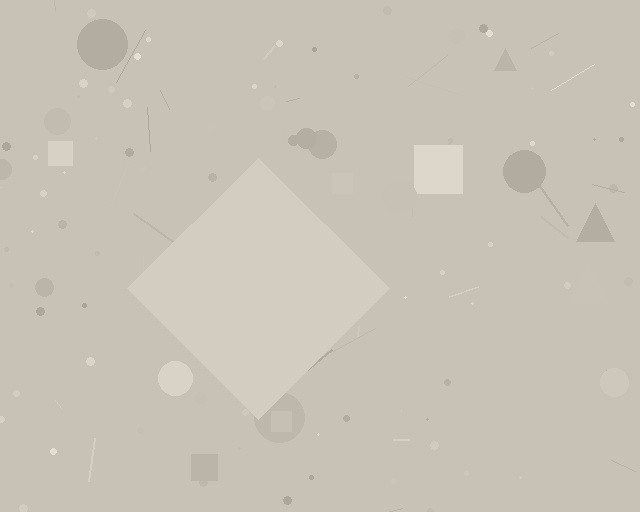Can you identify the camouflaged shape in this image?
The camouflaged shape is a diamond.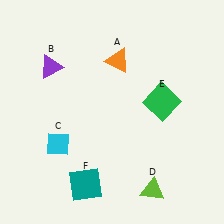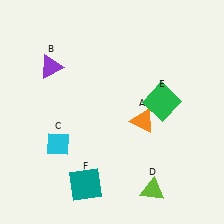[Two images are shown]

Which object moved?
The orange triangle (A) moved down.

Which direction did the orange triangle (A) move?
The orange triangle (A) moved down.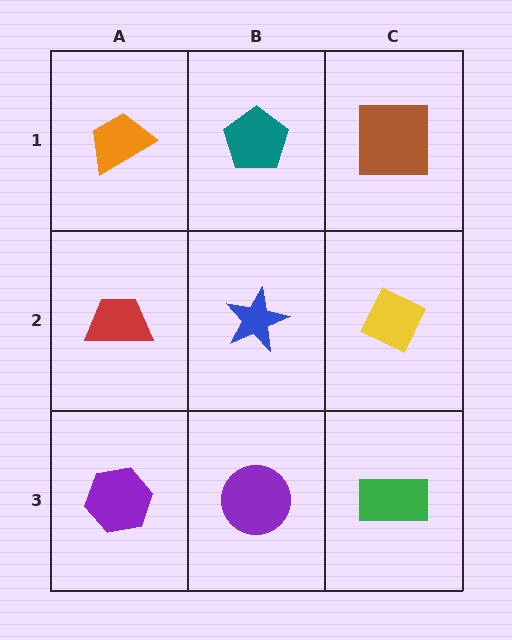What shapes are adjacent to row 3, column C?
A yellow diamond (row 2, column C), a purple circle (row 3, column B).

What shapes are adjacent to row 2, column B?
A teal pentagon (row 1, column B), a purple circle (row 3, column B), a red trapezoid (row 2, column A), a yellow diamond (row 2, column C).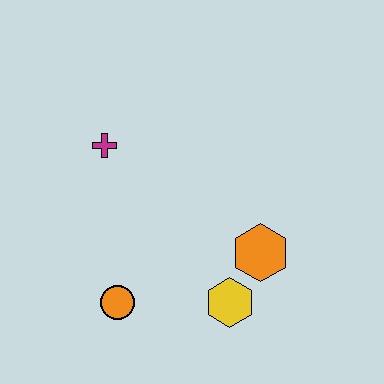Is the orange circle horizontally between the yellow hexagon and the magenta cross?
Yes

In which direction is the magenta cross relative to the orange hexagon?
The magenta cross is to the left of the orange hexagon.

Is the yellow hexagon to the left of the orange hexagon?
Yes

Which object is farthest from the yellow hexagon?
The magenta cross is farthest from the yellow hexagon.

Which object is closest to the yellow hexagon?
The orange hexagon is closest to the yellow hexagon.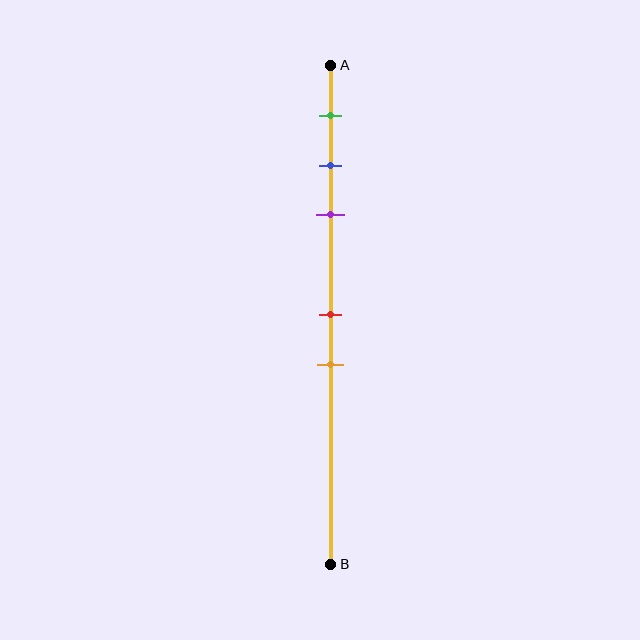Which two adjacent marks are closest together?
The blue and purple marks are the closest adjacent pair.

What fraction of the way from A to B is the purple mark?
The purple mark is approximately 30% (0.3) of the way from A to B.